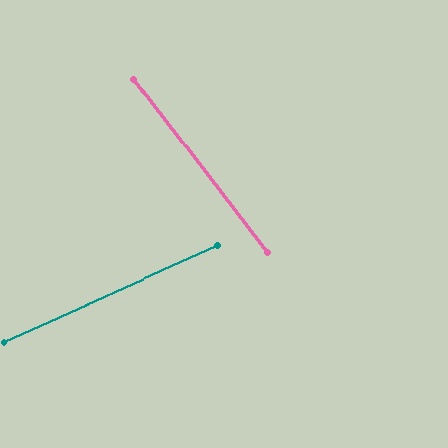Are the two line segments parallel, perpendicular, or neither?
Neither parallel nor perpendicular — they differ by about 77°.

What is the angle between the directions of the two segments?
Approximately 77 degrees.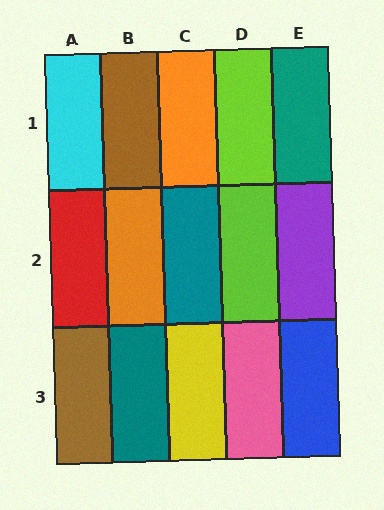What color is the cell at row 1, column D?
Lime.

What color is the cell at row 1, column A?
Cyan.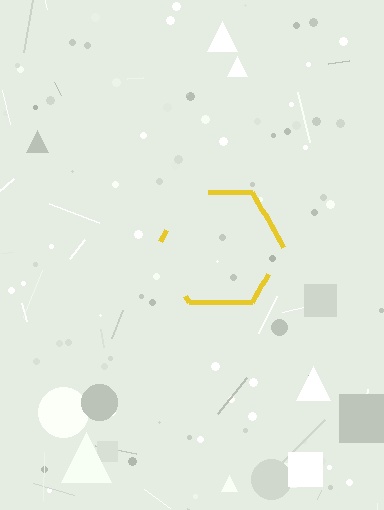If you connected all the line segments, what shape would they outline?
They would outline a hexagon.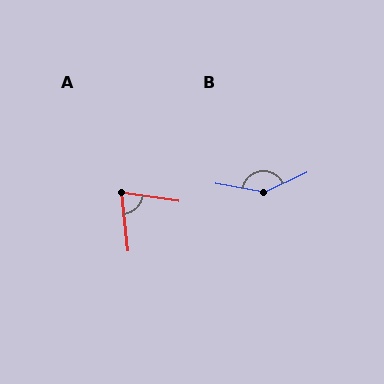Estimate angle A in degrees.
Approximately 76 degrees.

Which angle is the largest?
B, at approximately 145 degrees.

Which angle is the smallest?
A, at approximately 76 degrees.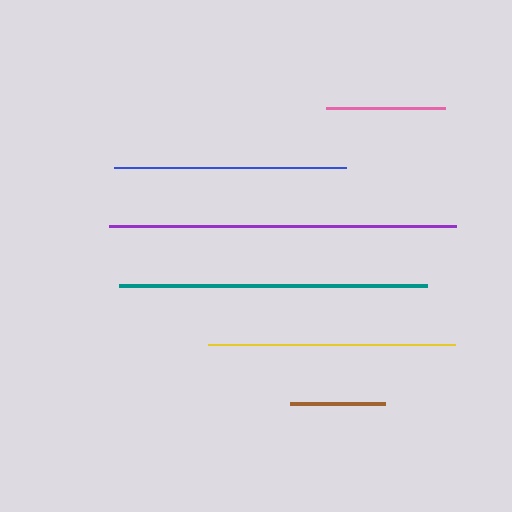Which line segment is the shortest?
The brown line is the shortest at approximately 95 pixels.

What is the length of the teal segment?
The teal segment is approximately 308 pixels long.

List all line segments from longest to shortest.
From longest to shortest: purple, teal, yellow, blue, pink, brown.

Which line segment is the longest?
The purple line is the longest at approximately 348 pixels.